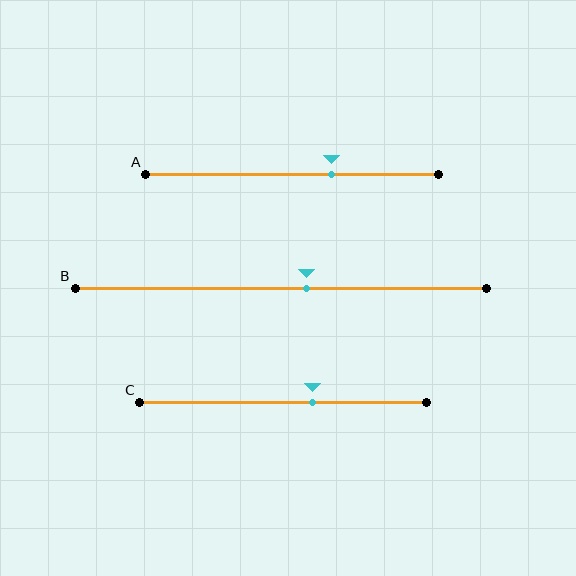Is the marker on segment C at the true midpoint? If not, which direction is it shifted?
No, the marker on segment C is shifted to the right by about 10% of the segment length.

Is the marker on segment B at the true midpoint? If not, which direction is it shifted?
No, the marker on segment B is shifted to the right by about 6% of the segment length.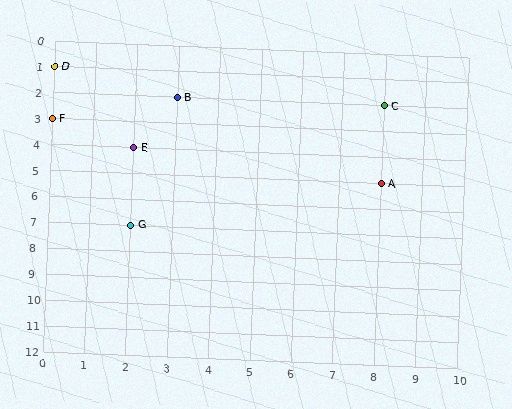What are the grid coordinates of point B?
Point B is at grid coordinates (3, 2).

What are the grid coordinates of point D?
Point D is at grid coordinates (0, 1).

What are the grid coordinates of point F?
Point F is at grid coordinates (0, 3).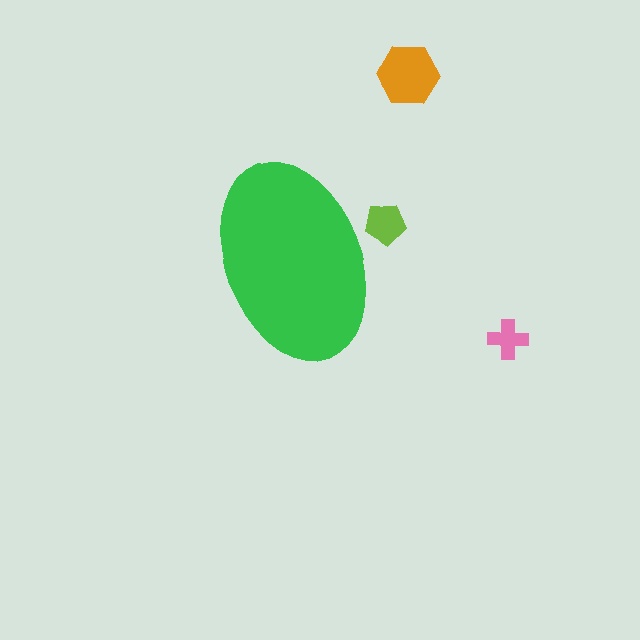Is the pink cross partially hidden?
No, the pink cross is fully visible.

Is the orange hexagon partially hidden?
No, the orange hexagon is fully visible.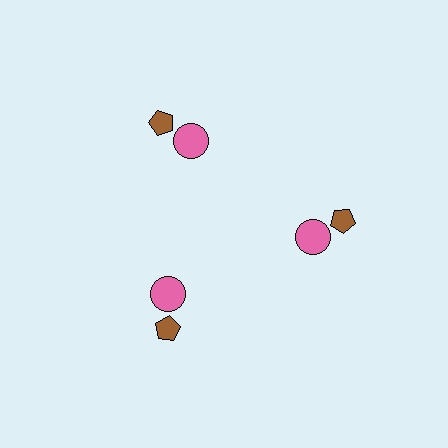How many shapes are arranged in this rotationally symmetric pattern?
There are 6 shapes, arranged in 3 groups of 2.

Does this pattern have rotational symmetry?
Yes, this pattern has 3-fold rotational symmetry. It looks the same after rotating 120 degrees around the center.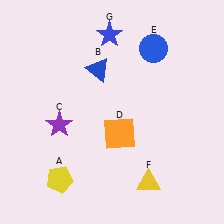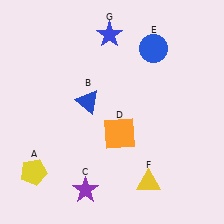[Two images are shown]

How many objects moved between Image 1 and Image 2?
3 objects moved between the two images.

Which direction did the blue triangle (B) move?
The blue triangle (B) moved down.